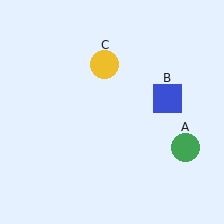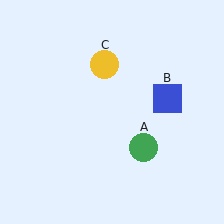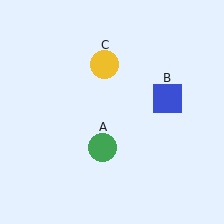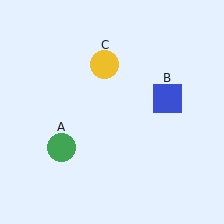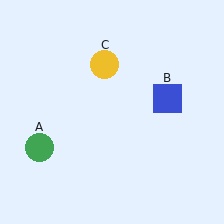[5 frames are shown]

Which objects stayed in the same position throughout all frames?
Blue square (object B) and yellow circle (object C) remained stationary.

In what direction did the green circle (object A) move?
The green circle (object A) moved left.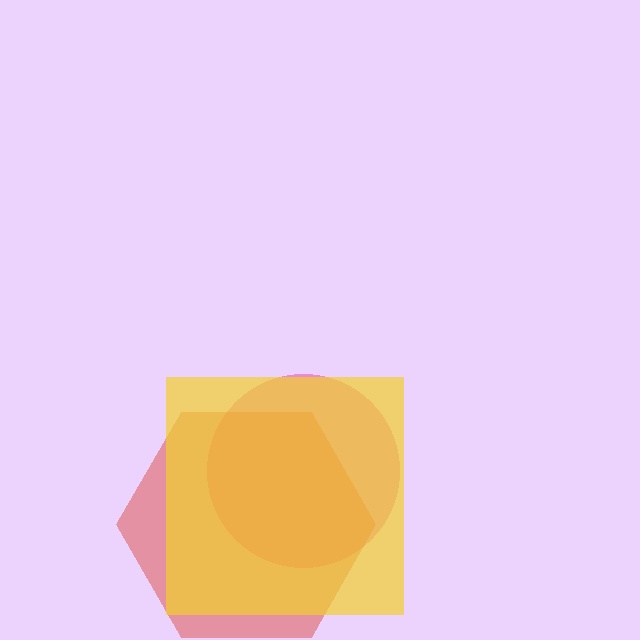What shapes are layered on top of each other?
The layered shapes are: a pink circle, a red hexagon, a yellow square.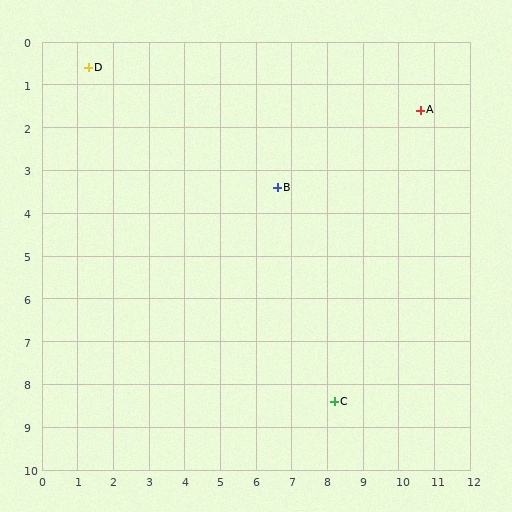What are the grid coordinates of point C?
Point C is at approximately (8.2, 8.4).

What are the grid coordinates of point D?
Point D is at approximately (1.3, 0.6).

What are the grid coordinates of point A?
Point A is at approximately (10.6, 1.6).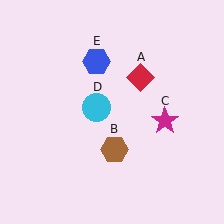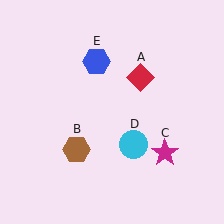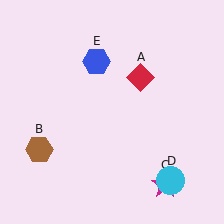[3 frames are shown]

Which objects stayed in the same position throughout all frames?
Red diamond (object A) and blue hexagon (object E) remained stationary.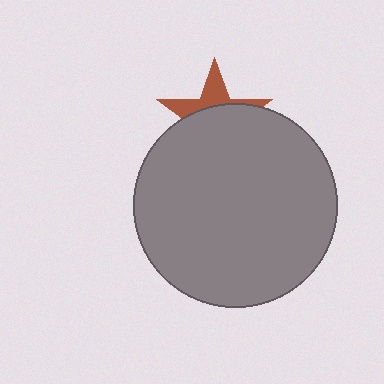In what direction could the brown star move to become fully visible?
The brown star could move up. That would shift it out from behind the gray circle entirely.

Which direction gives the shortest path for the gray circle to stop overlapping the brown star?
Moving down gives the shortest separation.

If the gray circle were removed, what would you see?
You would see the complete brown star.